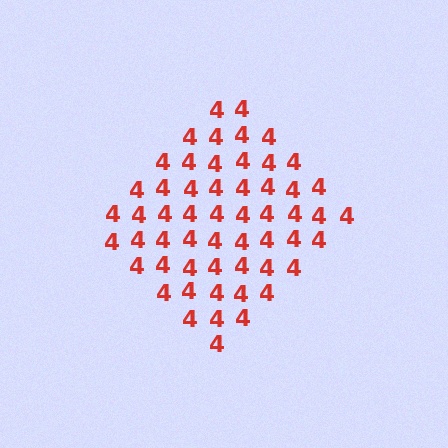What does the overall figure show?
The overall figure shows a diamond.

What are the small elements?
The small elements are digit 4's.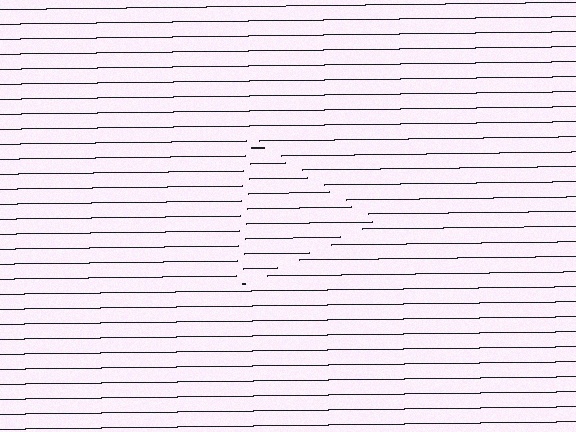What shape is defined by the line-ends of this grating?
An illusory triangle. The interior of the shape contains the same grating, shifted by half a period — the contour is defined by the phase discontinuity where line-ends from the inner and outer gratings abut.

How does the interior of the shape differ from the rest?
The interior of the shape contains the same grating, shifted by half a period — the contour is defined by the phase discontinuity where line-ends from the inner and outer gratings abut.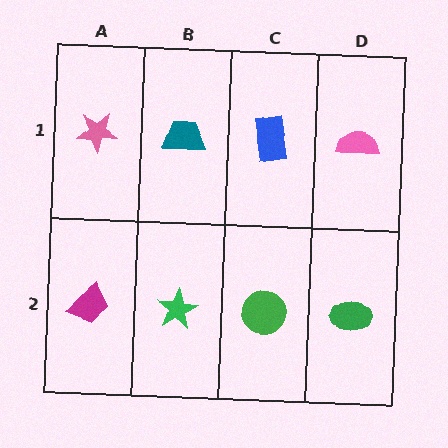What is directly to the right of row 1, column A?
A teal trapezoid.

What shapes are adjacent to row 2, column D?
A pink semicircle (row 1, column D), a green circle (row 2, column C).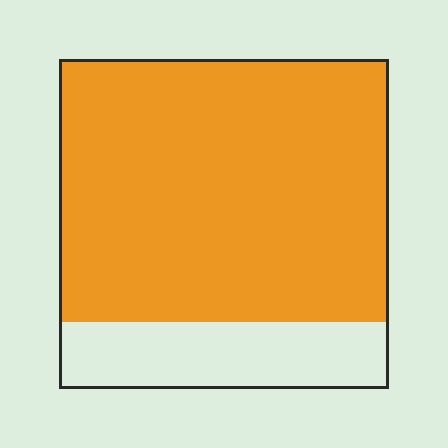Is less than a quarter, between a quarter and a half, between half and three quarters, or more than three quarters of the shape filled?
More than three quarters.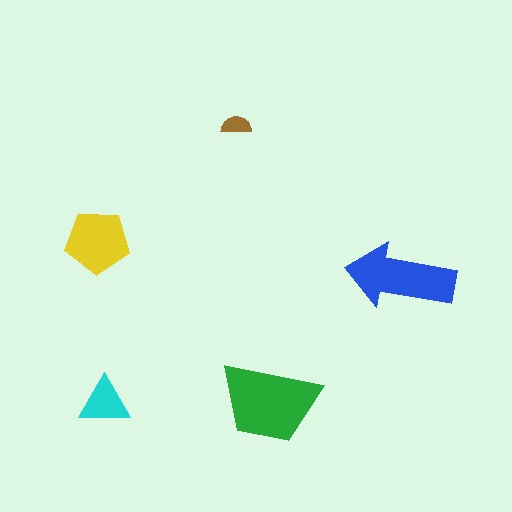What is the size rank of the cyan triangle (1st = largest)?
4th.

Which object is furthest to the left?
The yellow pentagon is leftmost.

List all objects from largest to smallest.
The green trapezoid, the blue arrow, the yellow pentagon, the cyan triangle, the brown semicircle.